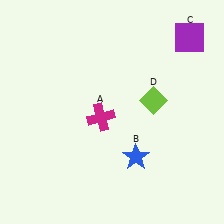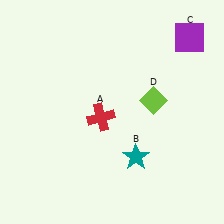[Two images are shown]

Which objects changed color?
A changed from magenta to red. B changed from blue to teal.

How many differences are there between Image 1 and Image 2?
There are 2 differences between the two images.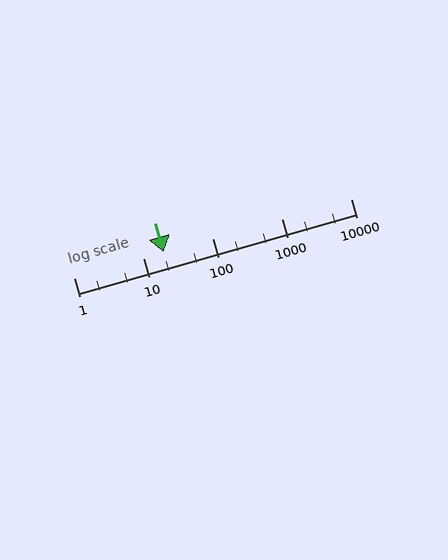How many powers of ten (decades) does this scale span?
The scale spans 4 decades, from 1 to 10000.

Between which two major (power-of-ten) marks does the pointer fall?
The pointer is between 10 and 100.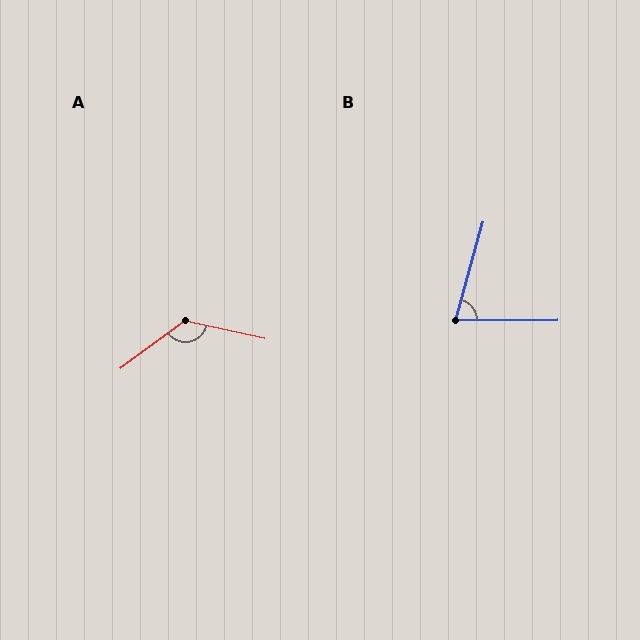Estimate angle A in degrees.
Approximately 131 degrees.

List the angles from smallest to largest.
B (74°), A (131°).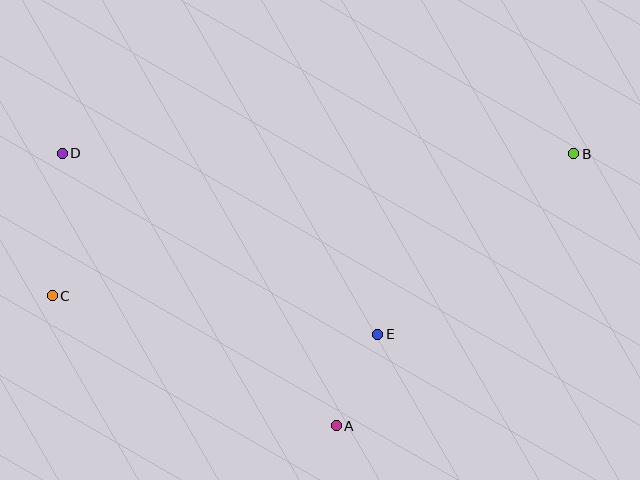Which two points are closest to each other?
Points A and E are closest to each other.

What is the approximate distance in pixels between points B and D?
The distance between B and D is approximately 512 pixels.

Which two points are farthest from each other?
Points B and C are farthest from each other.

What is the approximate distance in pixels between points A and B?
The distance between A and B is approximately 361 pixels.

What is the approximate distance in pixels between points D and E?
The distance between D and E is approximately 364 pixels.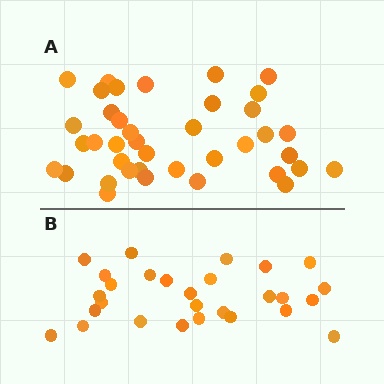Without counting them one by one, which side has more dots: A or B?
Region A (the top region) has more dots.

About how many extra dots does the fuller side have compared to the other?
Region A has roughly 12 or so more dots than region B.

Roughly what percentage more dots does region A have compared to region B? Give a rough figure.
About 40% more.